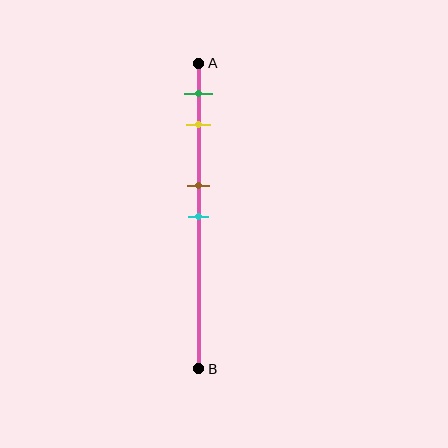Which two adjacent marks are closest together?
The brown and cyan marks are the closest adjacent pair.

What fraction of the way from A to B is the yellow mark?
The yellow mark is approximately 20% (0.2) of the way from A to B.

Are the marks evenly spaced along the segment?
No, the marks are not evenly spaced.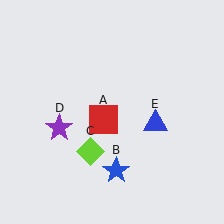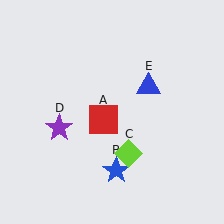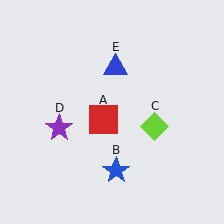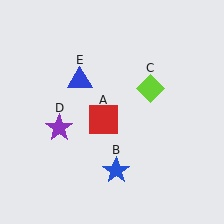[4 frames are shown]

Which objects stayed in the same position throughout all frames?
Red square (object A) and blue star (object B) and purple star (object D) remained stationary.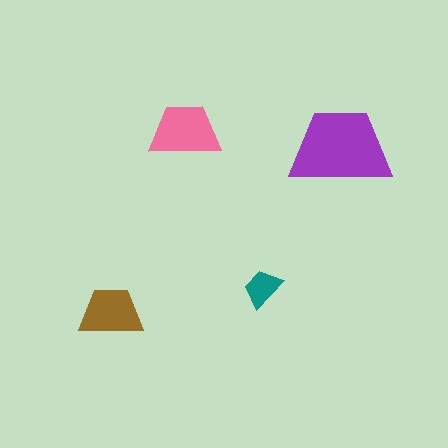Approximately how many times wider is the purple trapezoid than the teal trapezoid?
About 2.5 times wider.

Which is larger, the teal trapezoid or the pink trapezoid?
The pink one.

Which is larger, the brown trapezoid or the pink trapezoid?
The pink one.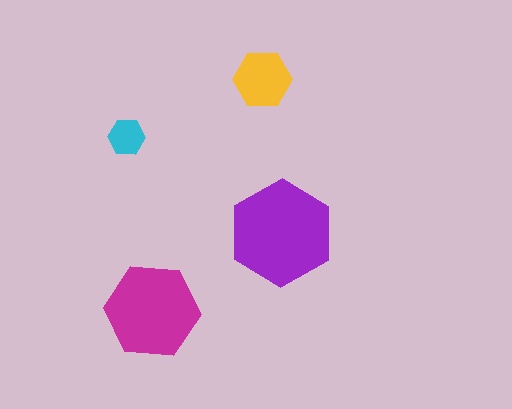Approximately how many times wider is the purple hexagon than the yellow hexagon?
About 2 times wider.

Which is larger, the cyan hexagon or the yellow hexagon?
The yellow one.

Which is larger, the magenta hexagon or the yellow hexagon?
The magenta one.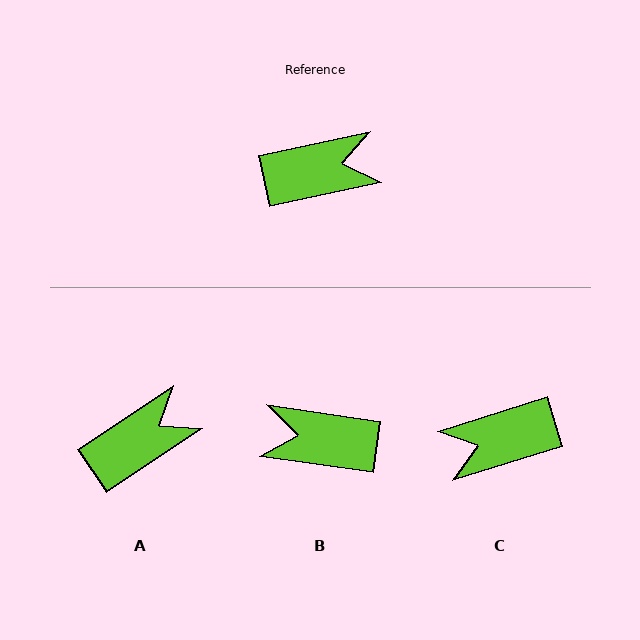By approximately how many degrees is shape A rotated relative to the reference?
Approximately 22 degrees counter-clockwise.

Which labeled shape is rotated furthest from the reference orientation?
C, about 175 degrees away.